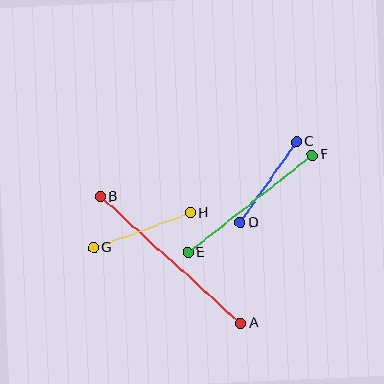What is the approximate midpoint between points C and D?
The midpoint is at approximately (268, 182) pixels.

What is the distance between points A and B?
The distance is approximately 189 pixels.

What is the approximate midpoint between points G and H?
The midpoint is at approximately (142, 230) pixels.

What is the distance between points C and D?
The distance is approximately 98 pixels.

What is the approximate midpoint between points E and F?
The midpoint is at approximately (250, 204) pixels.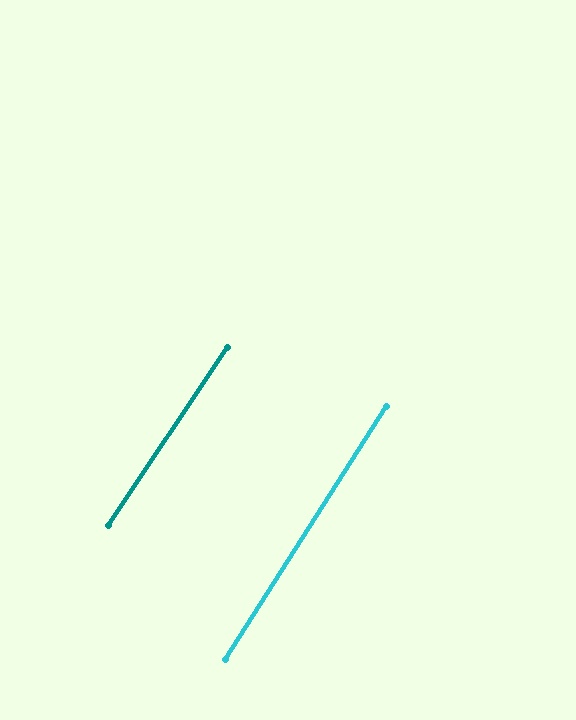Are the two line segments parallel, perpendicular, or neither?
Parallel — their directions differ by only 1.2°.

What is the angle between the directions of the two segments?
Approximately 1 degree.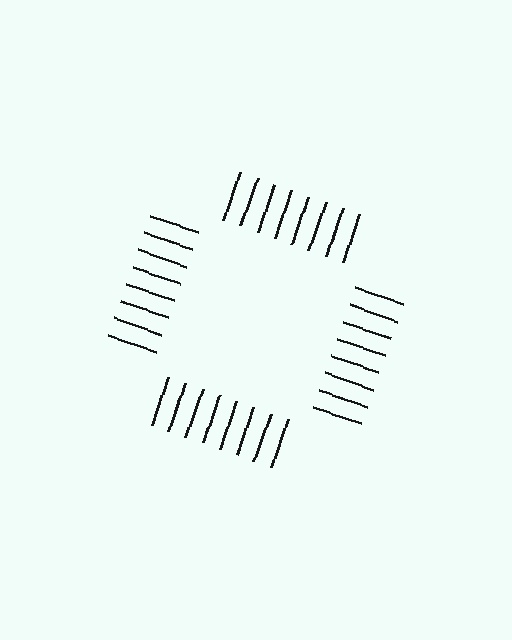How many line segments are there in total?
32 — 8 along each of the 4 edges.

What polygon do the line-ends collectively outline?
An illusory square — the line segments terminate on its edges but no continuous stroke is drawn.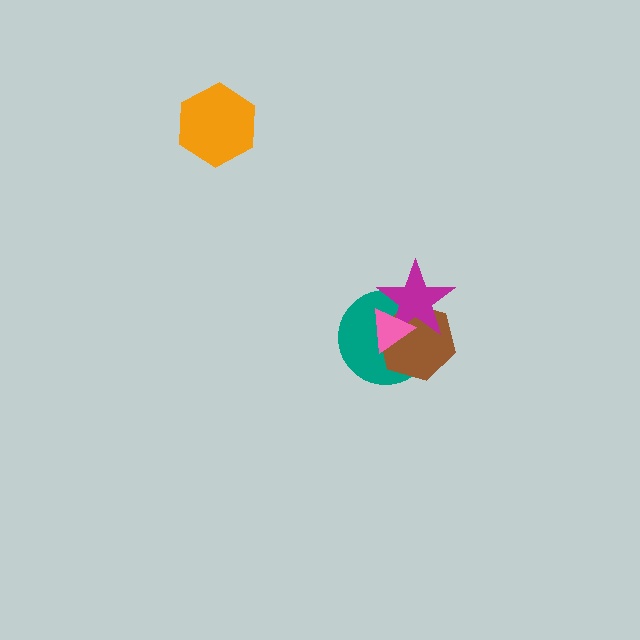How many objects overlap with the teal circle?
3 objects overlap with the teal circle.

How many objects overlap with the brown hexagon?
3 objects overlap with the brown hexagon.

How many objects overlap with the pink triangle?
3 objects overlap with the pink triangle.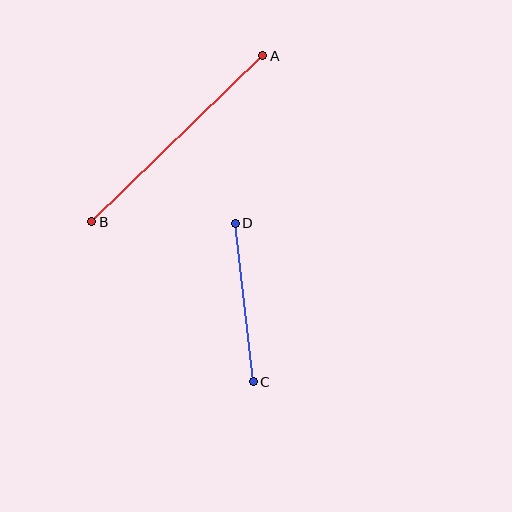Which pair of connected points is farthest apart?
Points A and B are farthest apart.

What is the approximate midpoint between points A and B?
The midpoint is at approximately (177, 139) pixels.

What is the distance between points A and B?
The distance is approximately 238 pixels.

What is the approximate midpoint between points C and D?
The midpoint is at approximately (244, 303) pixels.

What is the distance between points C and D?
The distance is approximately 160 pixels.